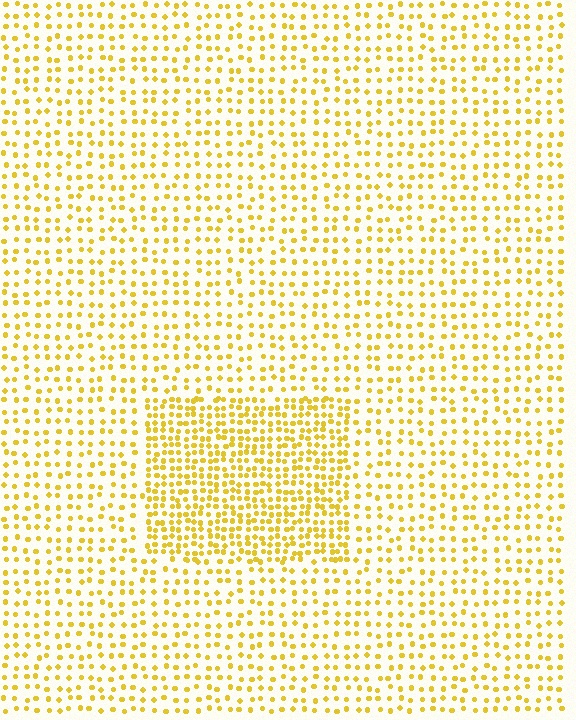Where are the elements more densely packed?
The elements are more densely packed inside the rectangle boundary.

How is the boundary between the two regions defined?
The boundary is defined by a change in element density (approximately 2.0x ratio). All elements are the same color, size, and shape.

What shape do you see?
I see a rectangle.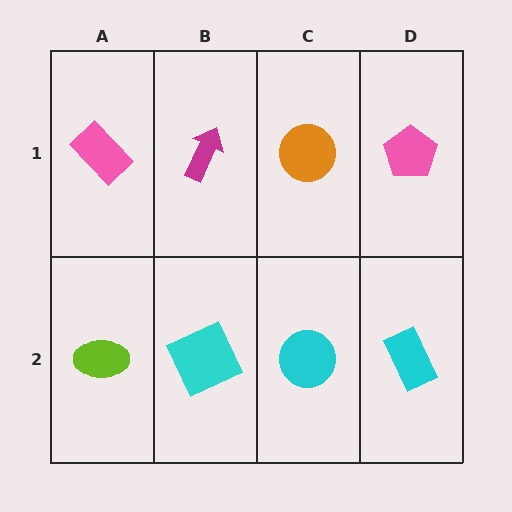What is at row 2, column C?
A cyan circle.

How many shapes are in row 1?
4 shapes.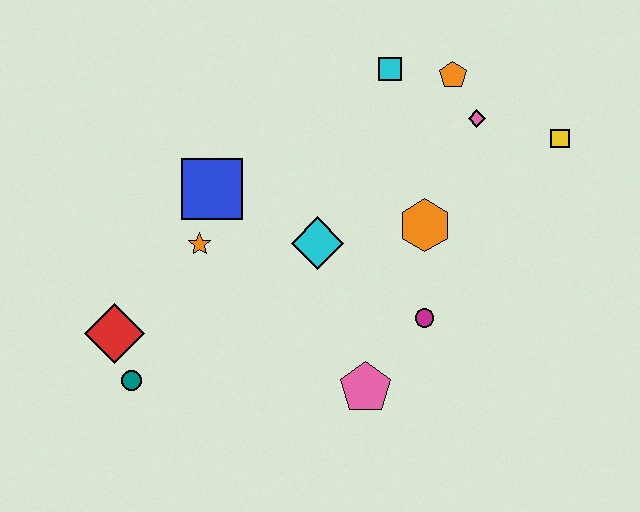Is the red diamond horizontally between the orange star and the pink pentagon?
No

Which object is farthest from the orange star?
The yellow square is farthest from the orange star.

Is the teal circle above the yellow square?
No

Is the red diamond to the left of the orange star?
Yes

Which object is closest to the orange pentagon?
The pink diamond is closest to the orange pentagon.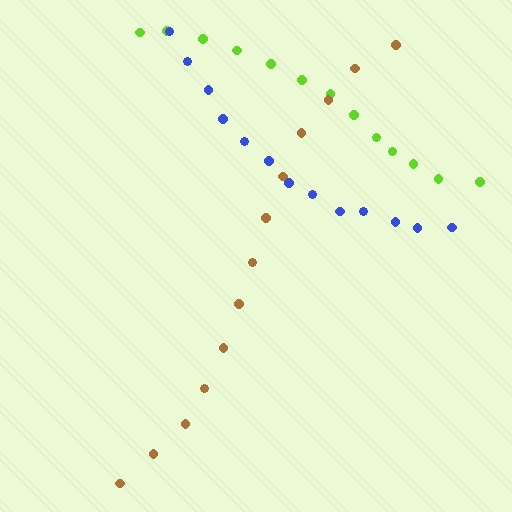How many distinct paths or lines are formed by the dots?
There are 3 distinct paths.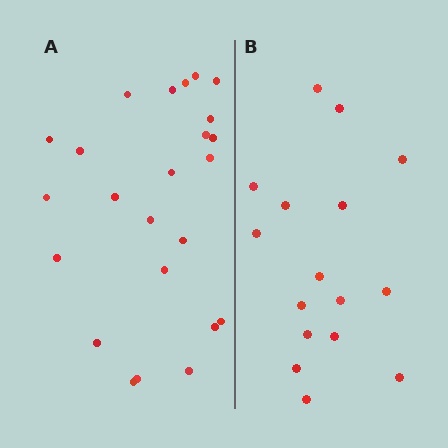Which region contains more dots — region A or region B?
Region A (the left region) has more dots.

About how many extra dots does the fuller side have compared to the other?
Region A has roughly 8 or so more dots than region B.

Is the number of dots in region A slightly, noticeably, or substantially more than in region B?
Region A has substantially more. The ratio is roughly 1.5 to 1.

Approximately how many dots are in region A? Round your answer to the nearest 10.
About 20 dots. (The exact count is 24, which rounds to 20.)